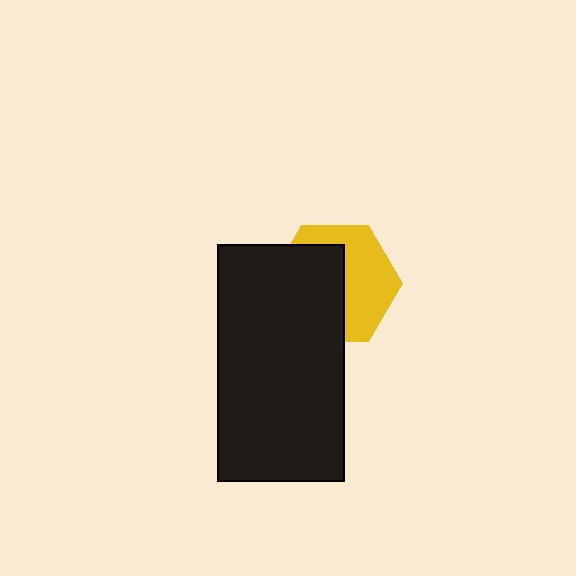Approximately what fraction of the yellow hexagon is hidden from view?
Roughly 52% of the yellow hexagon is hidden behind the black rectangle.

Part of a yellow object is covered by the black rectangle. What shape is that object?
It is a hexagon.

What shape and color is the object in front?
The object in front is a black rectangle.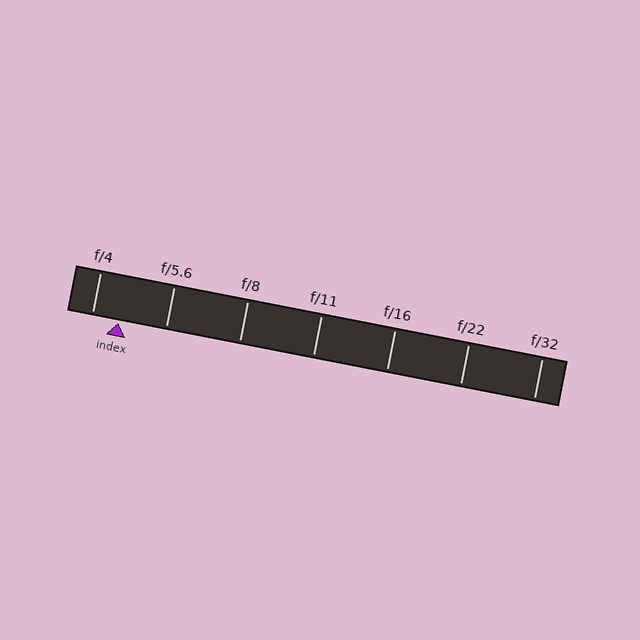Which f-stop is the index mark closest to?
The index mark is closest to f/4.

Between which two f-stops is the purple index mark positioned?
The index mark is between f/4 and f/5.6.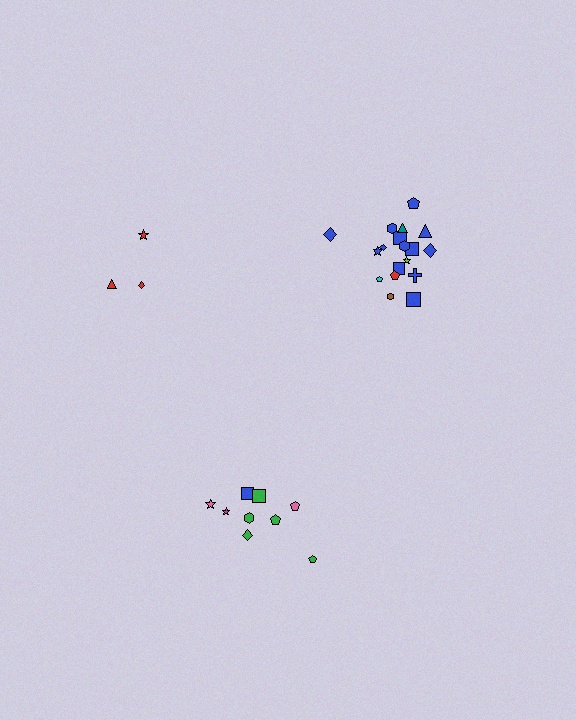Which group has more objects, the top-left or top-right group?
The top-right group.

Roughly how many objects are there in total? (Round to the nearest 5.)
Roughly 30 objects in total.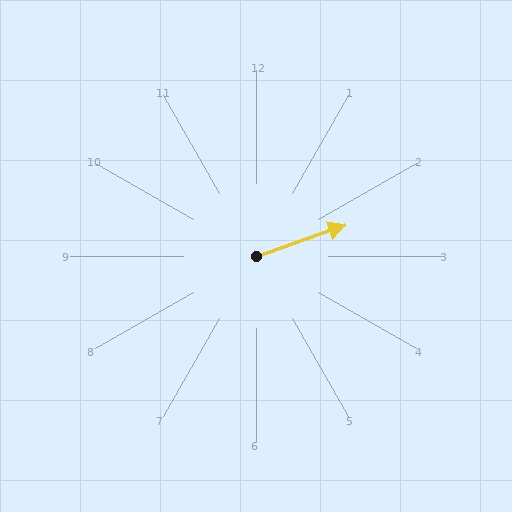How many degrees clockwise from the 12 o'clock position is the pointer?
Approximately 71 degrees.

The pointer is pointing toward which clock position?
Roughly 2 o'clock.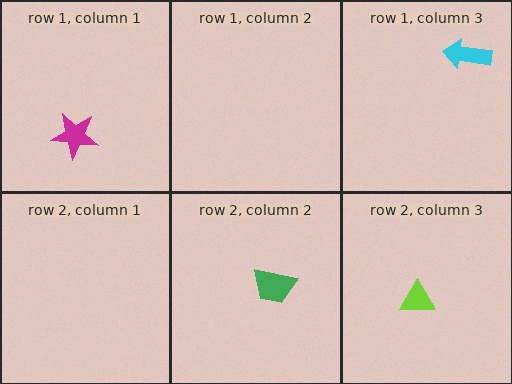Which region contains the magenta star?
The row 1, column 1 region.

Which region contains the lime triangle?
The row 2, column 3 region.